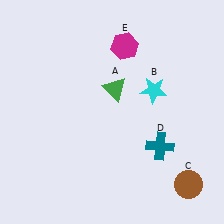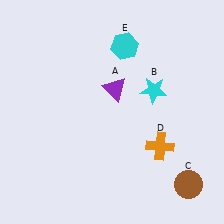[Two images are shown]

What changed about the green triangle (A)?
In Image 1, A is green. In Image 2, it changed to purple.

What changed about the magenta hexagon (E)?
In Image 1, E is magenta. In Image 2, it changed to cyan.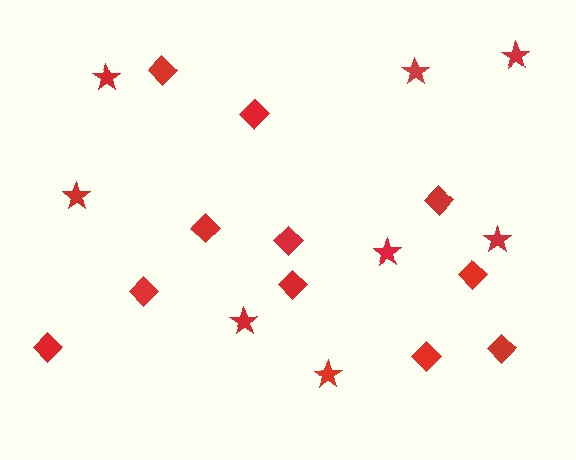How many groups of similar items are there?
There are 2 groups: one group of diamonds (11) and one group of stars (8).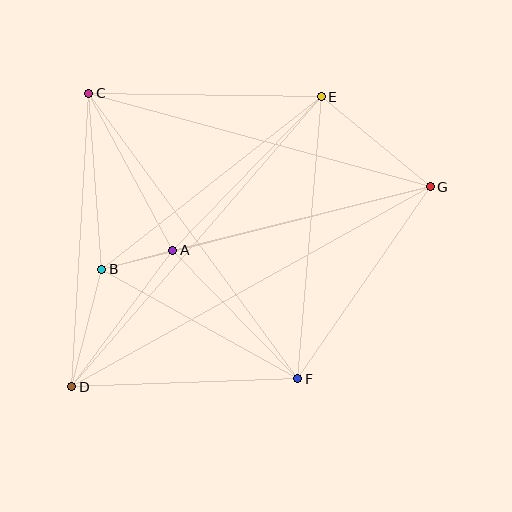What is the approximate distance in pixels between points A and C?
The distance between A and C is approximately 178 pixels.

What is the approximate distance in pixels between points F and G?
The distance between F and G is approximately 234 pixels.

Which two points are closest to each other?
Points A and B are closest to each other.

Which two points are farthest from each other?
Points D and G are farthest from each other.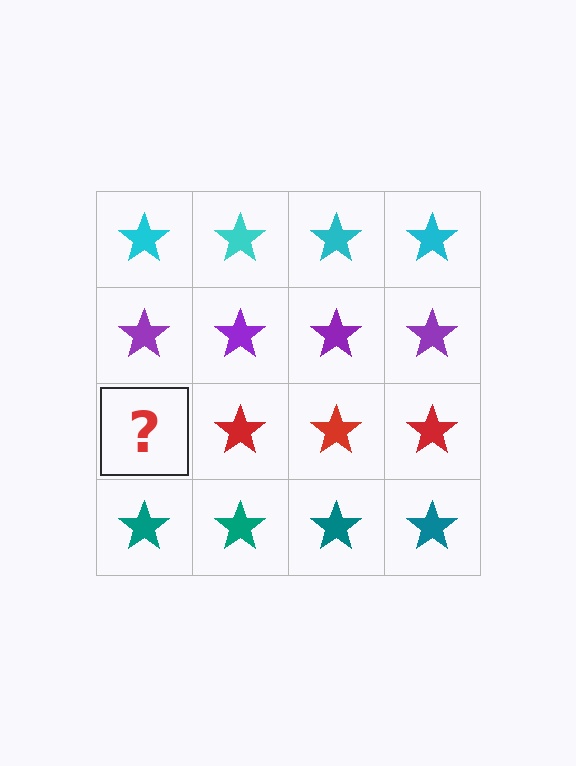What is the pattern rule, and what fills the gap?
The rule is that each row has a consistent color. The gap should be filled with a red star.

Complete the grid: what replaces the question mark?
The question mark should be replaced with a red star.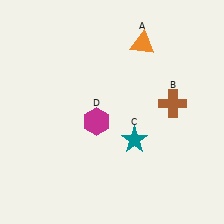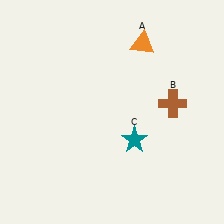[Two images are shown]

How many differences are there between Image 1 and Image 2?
There is 1 difference between the two images.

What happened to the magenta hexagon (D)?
The magenta hexagon (D) was removed in Image 2. It was in the bottom-left area of Image 1.